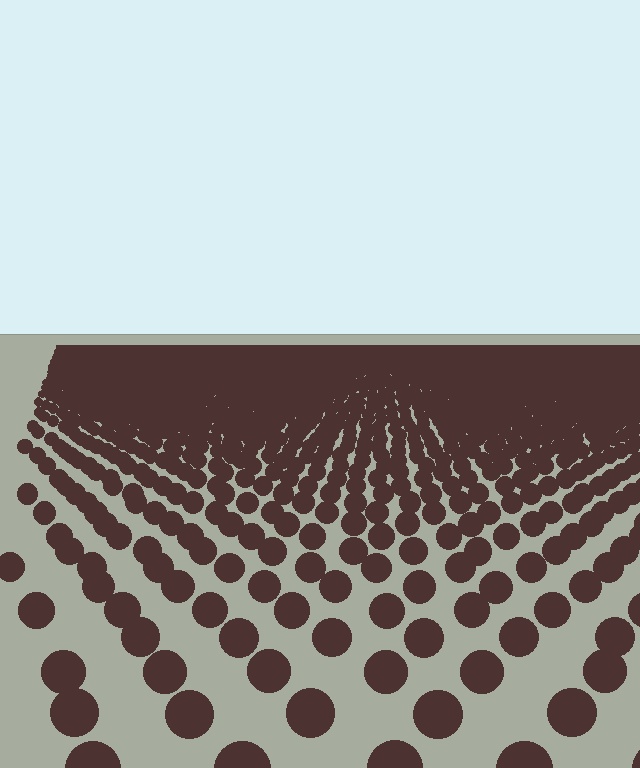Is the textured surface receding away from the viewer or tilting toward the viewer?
The surface is receding away from the viewer. Texture elements get smaller and denser toward the top.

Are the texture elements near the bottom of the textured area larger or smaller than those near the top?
Larger. Near the bottom, elements are closer to the viewer and appear at a bigger on-screen size.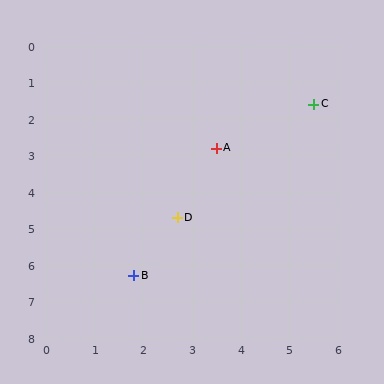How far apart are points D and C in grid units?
Points D and C are about 4.2 grid units apart.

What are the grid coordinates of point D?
Point D is at approximately (2.7, 4.7).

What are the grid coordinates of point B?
Point B is at approximately (1.8, 6.3).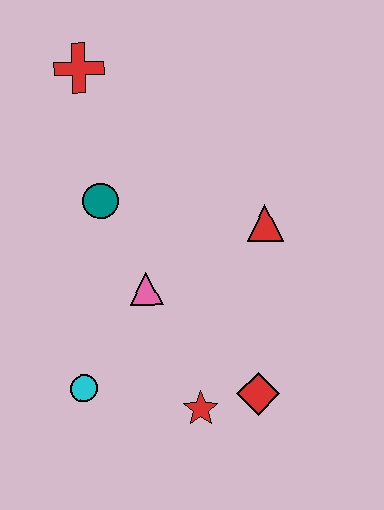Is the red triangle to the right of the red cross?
Yes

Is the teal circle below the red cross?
Yes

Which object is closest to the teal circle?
The pink triangle is closest to the teal circle.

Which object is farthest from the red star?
The red cross is farthest from the red star.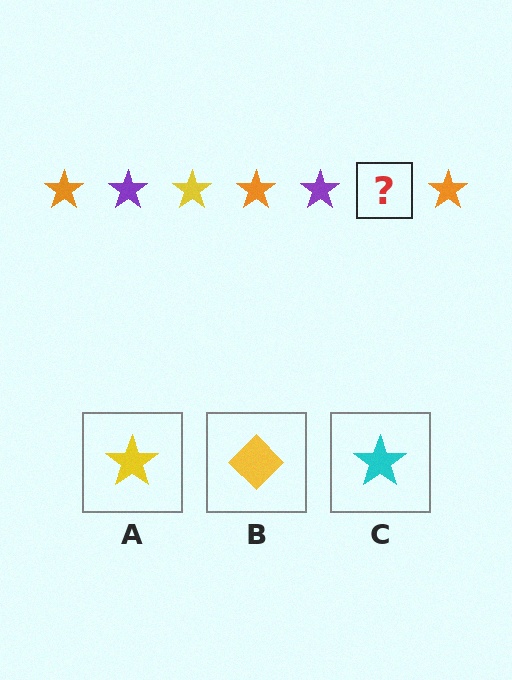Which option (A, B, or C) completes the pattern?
A.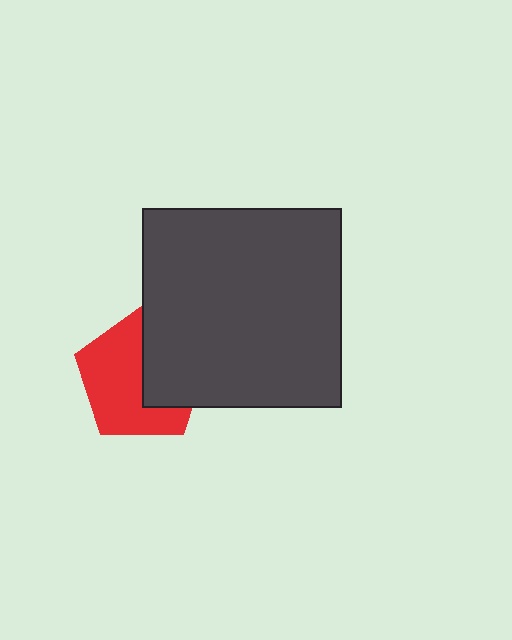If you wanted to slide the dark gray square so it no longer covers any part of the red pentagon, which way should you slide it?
Slide it right — that is the most direct way to separate the two shapes.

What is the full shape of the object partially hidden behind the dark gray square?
The partially hidden object is a red pentagon.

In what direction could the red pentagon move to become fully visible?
The red pentagon could move left. That would shift it out from behind the dark gray square entirely.